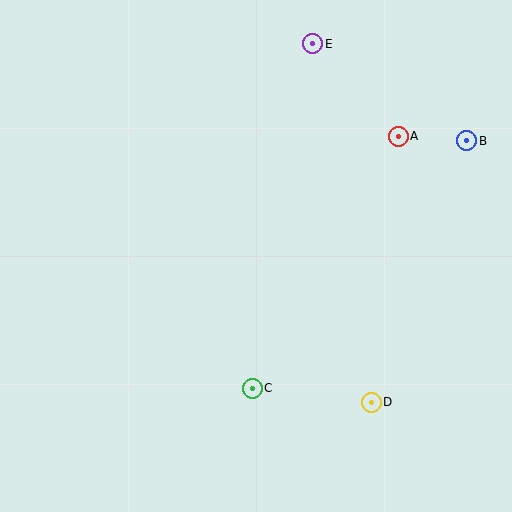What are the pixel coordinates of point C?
Point C is at (252, 388).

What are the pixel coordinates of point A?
Point A is at (398, 136).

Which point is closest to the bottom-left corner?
Point C is closest to the bottom-left corner.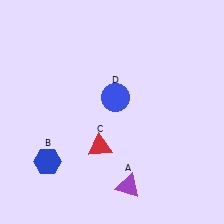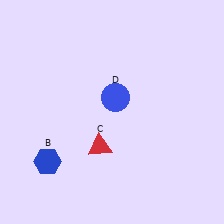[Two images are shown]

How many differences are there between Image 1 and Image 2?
There is 1 difference between the two images.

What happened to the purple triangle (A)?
The purple triangle (A) was removed in Image 2. It was in the bottom-right area of Image 1.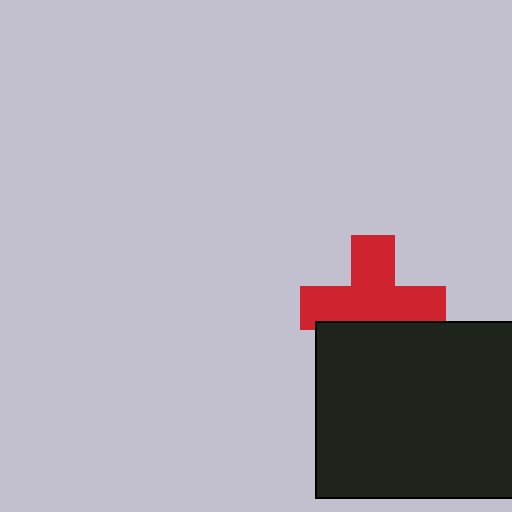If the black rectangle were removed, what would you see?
You would see the complete red cross.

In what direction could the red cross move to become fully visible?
The red cross could move up. That would shift it out from behind the black rectangle entirely.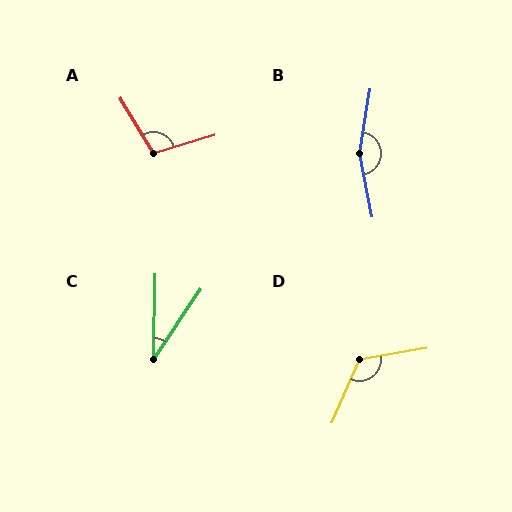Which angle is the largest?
B, at approximately 160 degrees.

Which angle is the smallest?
C, at approximately 33 degrees.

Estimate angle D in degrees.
Approximately 123 degrees.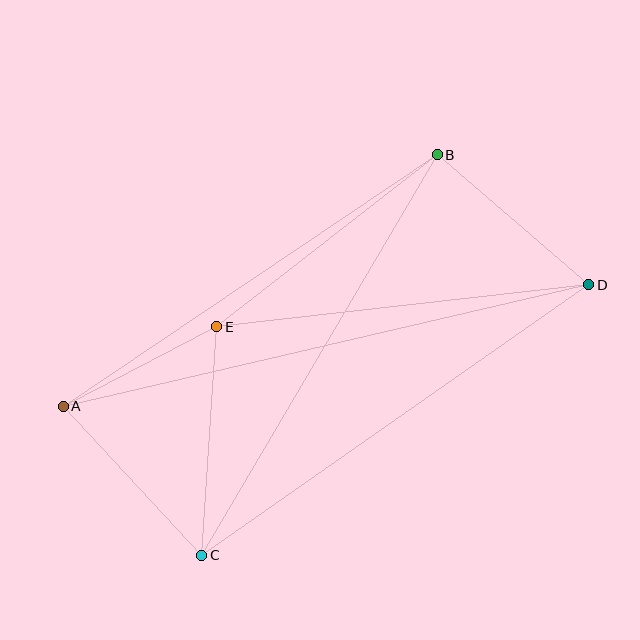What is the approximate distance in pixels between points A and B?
The distance between A and B is approximately 450 pixels.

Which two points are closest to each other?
Points A and E are closest to each other.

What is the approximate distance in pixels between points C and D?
The distance between C and D is approximately 472 pixels.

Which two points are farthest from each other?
Points A and D are farthest from each other.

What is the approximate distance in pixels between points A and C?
The distance between A and C is approximately 204 pixels.